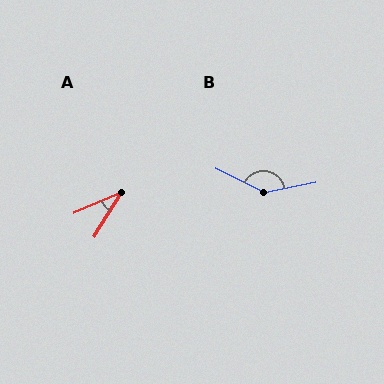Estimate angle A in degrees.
Approximately 35 degrees.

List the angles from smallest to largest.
A (35°), B (143°).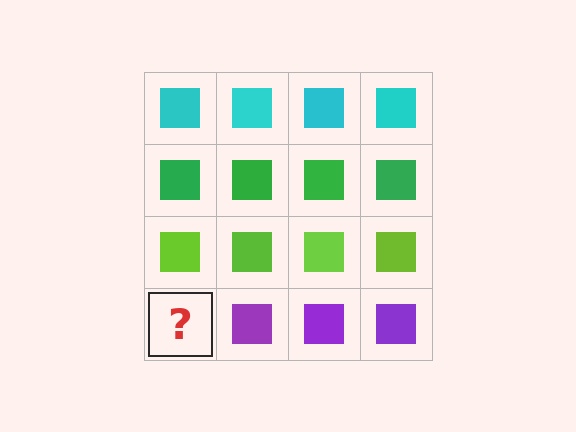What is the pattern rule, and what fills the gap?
The rule is that each row has a consistent color. The gap should be filled with a purple square.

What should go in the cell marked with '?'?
The missing cell should contain a purple square.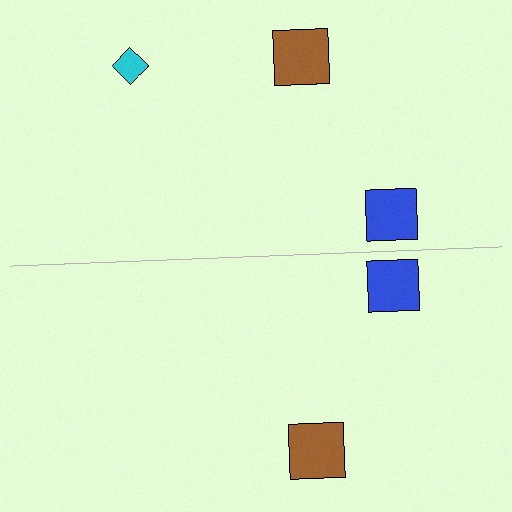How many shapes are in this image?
There are 5 shapes in this image.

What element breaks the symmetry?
A cyan diamond is missing from the bottom side.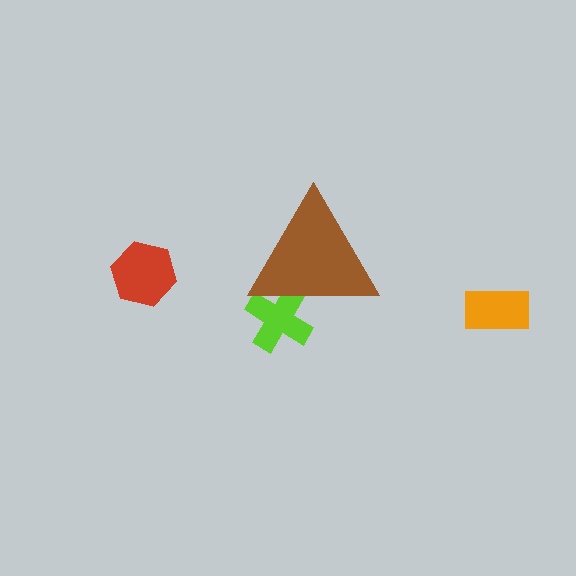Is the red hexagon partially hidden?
No, the red hexagon is fully visible.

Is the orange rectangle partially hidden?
No, the orange rectangle is fully visible.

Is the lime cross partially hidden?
Yes, the lime cross is partially hidden behind the brown triangle.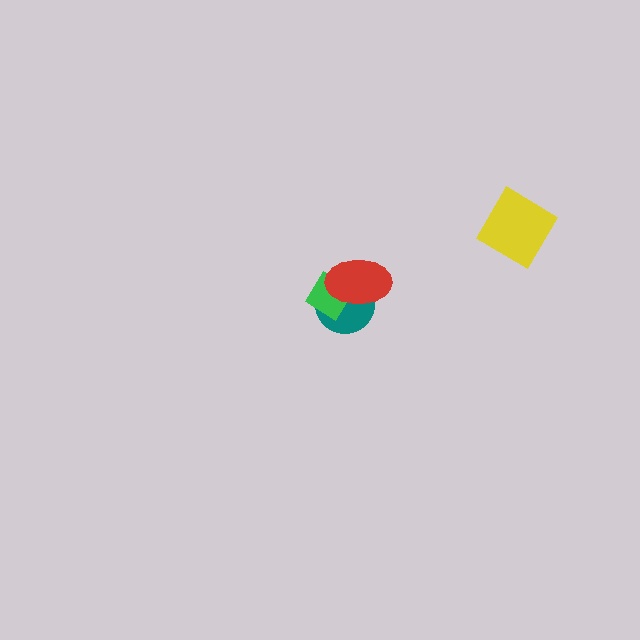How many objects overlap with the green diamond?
2 objects overlap with the green diamond.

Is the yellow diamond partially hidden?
No, no other shape covers it.